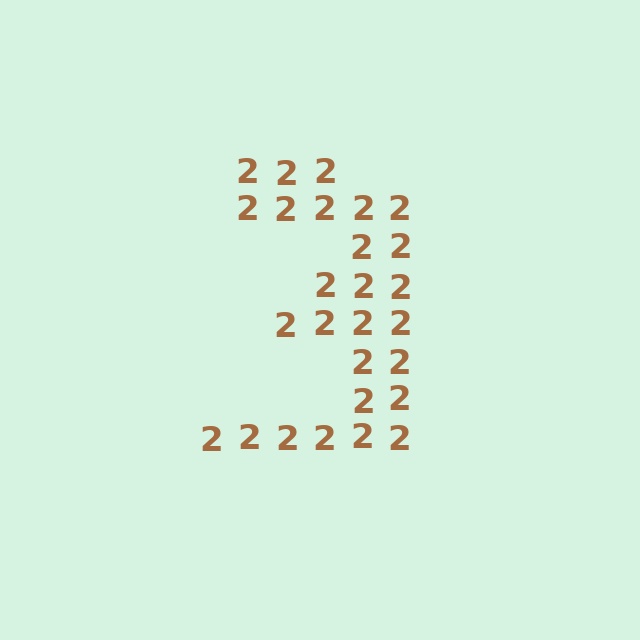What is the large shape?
The large shape is the digit 3.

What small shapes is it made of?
It is made of small digit 2's.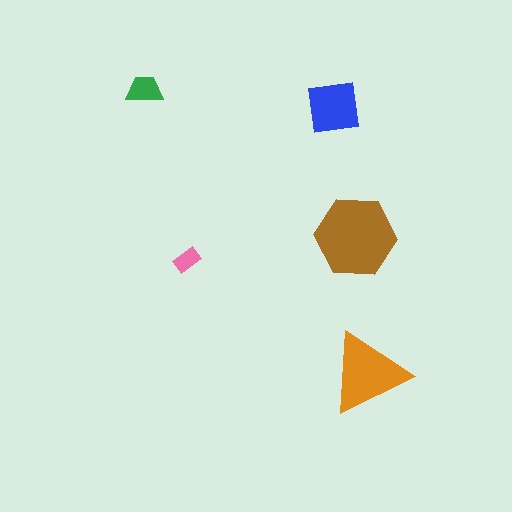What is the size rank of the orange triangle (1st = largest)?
2nd.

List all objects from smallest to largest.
The pink rectangle, the green trapezoid, the blue square, the orange triangle, the brown hexagon.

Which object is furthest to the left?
The green trapezoid is leftmost.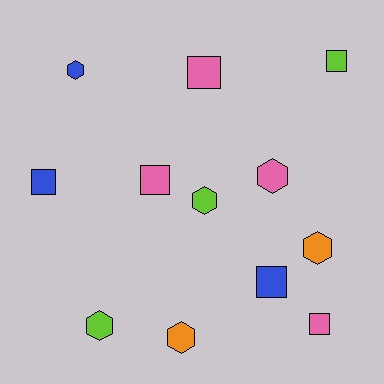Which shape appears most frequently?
Square, with 6 objects.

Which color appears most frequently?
Pink, with 4 objects.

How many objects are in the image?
There are 12 objects.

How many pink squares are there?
There are 3 pink squares.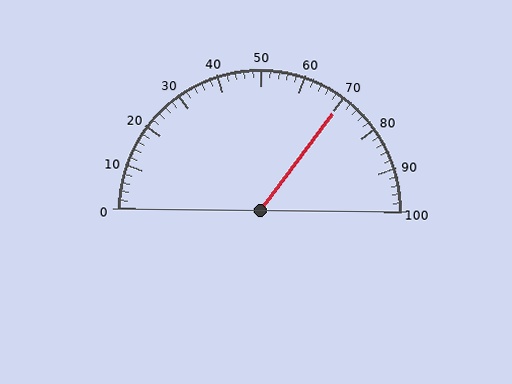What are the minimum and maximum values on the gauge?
The gauge ranges from 0 to 100.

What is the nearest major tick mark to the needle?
The nearest major tick mark is 70.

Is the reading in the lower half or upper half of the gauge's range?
The reading is in the upper half of the range (0 to 100).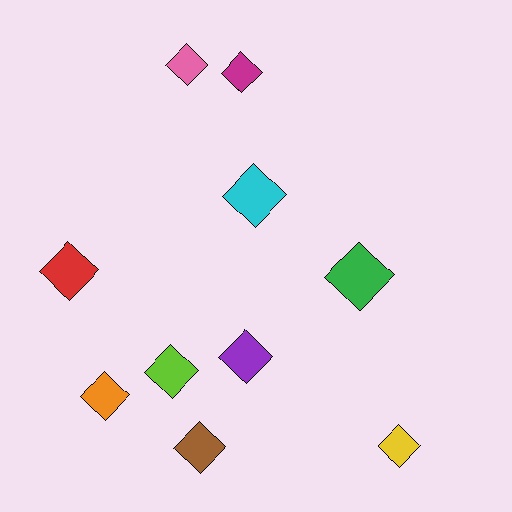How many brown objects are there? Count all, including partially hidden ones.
There is 1 brown object.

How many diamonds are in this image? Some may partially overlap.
There are 10 diamonds.